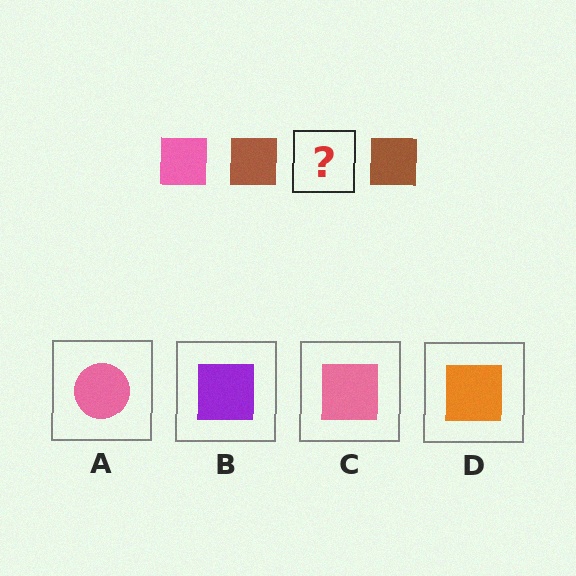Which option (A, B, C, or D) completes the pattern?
C.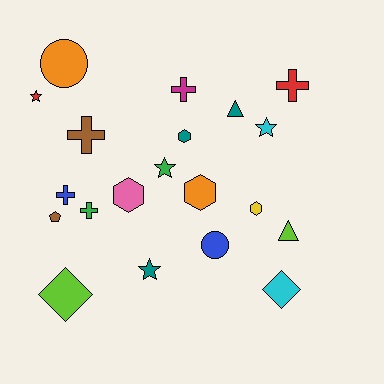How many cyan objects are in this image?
There are 2 cyan objects.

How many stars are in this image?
There are 4 stars.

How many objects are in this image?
There are 20 objects.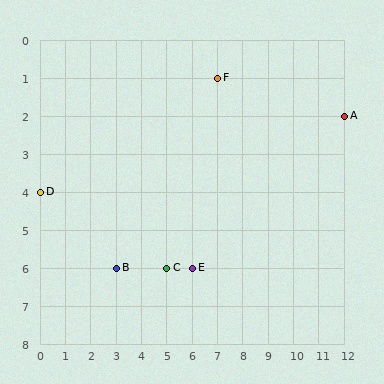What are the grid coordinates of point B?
Point B is at grid coordinates (3, 6).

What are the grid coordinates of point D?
Point D is at grid coordinates (0, 4).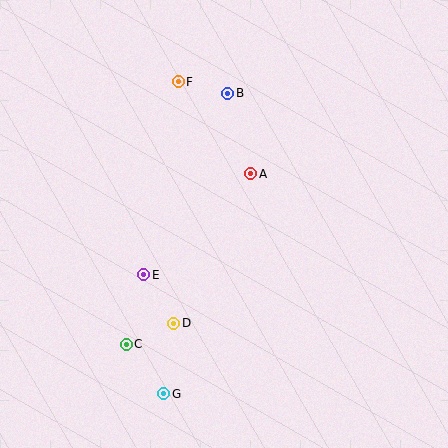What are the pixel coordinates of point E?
Point E is at (144, 275).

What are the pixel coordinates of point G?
Point G is at (164, 394).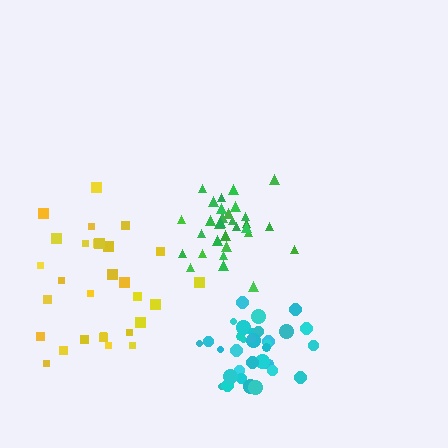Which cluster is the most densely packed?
Cyan.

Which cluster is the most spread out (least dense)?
Yellow.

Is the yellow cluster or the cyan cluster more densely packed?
Cyan.